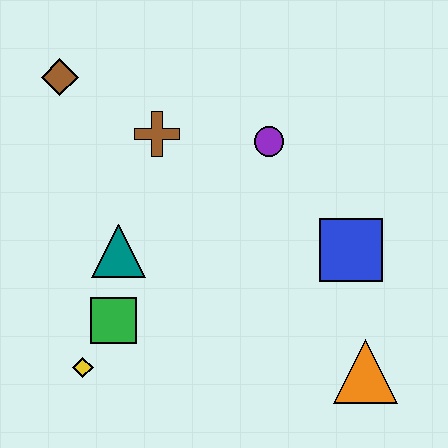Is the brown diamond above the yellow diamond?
Yes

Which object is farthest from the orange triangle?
The brown diamond is farthest from the orange triangle.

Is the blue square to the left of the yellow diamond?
No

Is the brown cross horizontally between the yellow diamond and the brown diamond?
No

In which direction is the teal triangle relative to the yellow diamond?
The teal triangle is above the yellow diamond.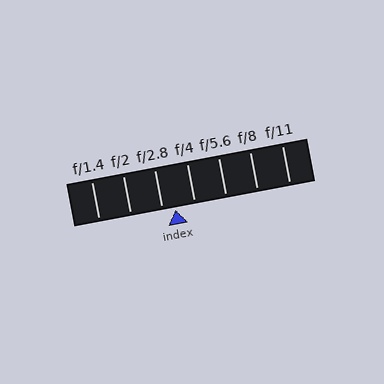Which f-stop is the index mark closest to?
The index mark is closest to f/2.8.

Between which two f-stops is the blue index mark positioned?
The index mark is between f/2.8 and f/4.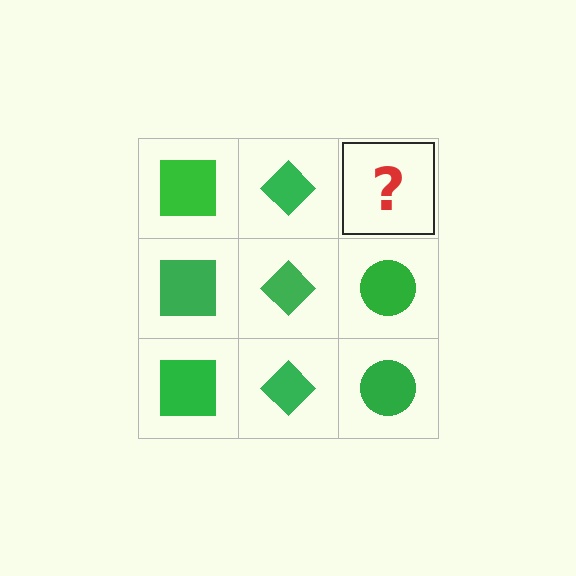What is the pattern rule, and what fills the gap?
The rule is that each column has a consistent shape. The gap should be filled with a green circle.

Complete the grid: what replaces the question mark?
The question mark should be replaced with a green circle.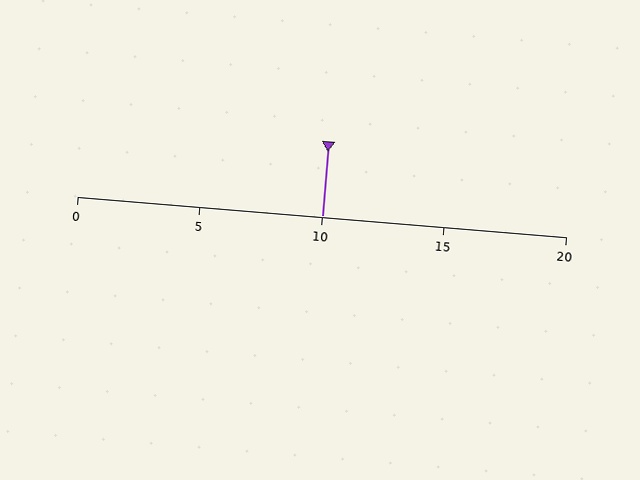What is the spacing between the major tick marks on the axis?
The major ticks are spaced 5 apart.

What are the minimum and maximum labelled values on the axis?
The axis runs from 0 to 20.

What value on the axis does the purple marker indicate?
The marker indicates approximately 10.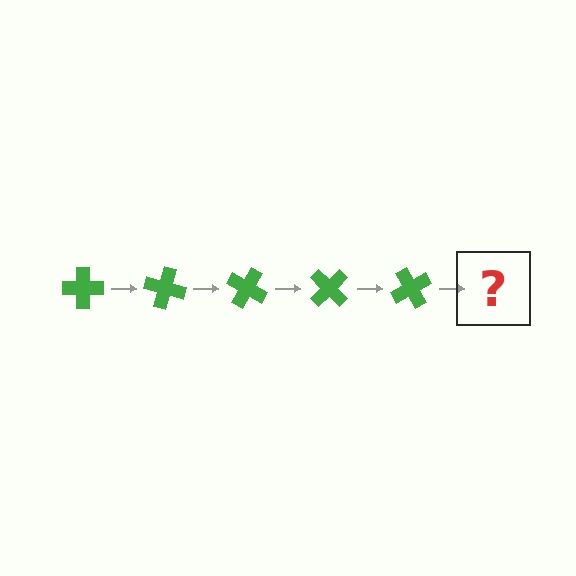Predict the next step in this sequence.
The next step is a green cross rotated 75 degrees.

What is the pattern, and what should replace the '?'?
The pattern is that the cross rotates 15 degrees each step. The '?' should be a green cross rotated 75 degrees.